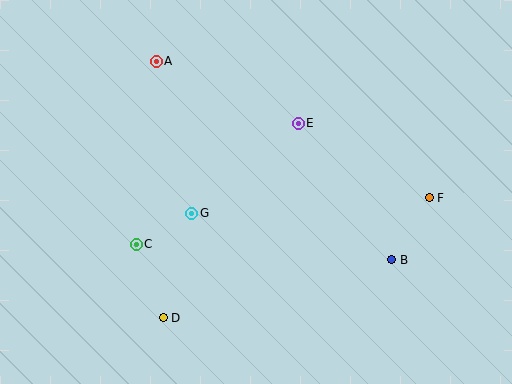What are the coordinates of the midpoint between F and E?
The midpoint between F and E is at (364, 160).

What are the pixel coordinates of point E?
Point E is at (298, 123).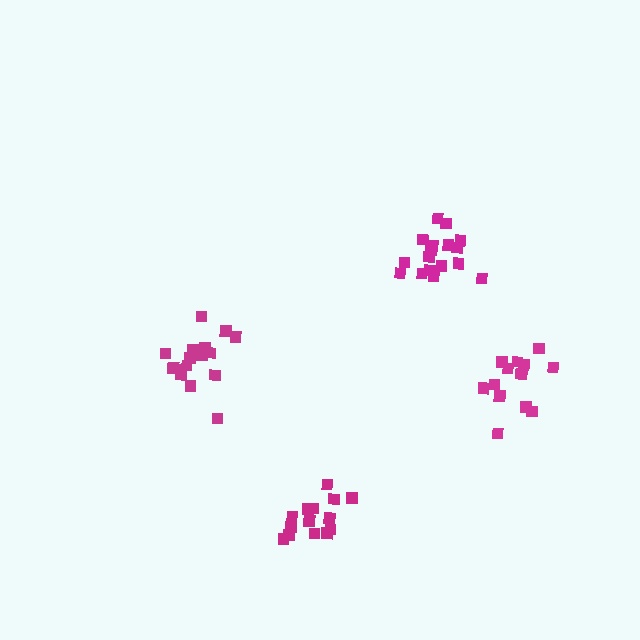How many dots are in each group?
Group 1: 14 dots, Group 2: 17 dots, Group 3: 14 dots, Group 4: 16 dots (61 total).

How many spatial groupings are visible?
There are 4 spatial groupings.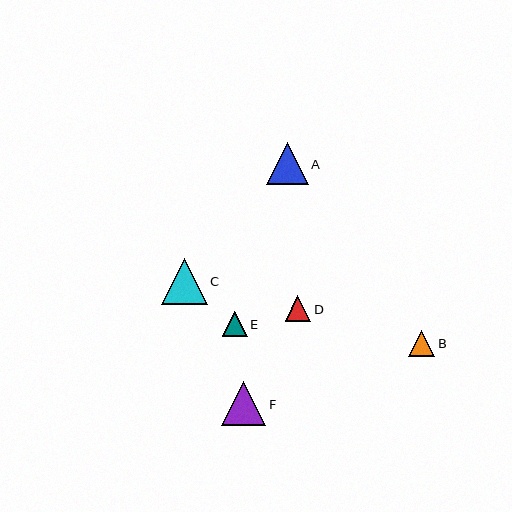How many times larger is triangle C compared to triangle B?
Triangle C is approximately 1.7 times the size of triangle B.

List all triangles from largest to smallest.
From largest to smallest: C, F, A, B, D, E.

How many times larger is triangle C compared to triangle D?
Triangle C is approximately 1.8 times the size of triangle D.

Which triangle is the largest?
Triangle C is the largest with a size of approximately 45 pixels.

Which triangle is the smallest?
Triangle E is the smallest with a size of approximately 25 pixels.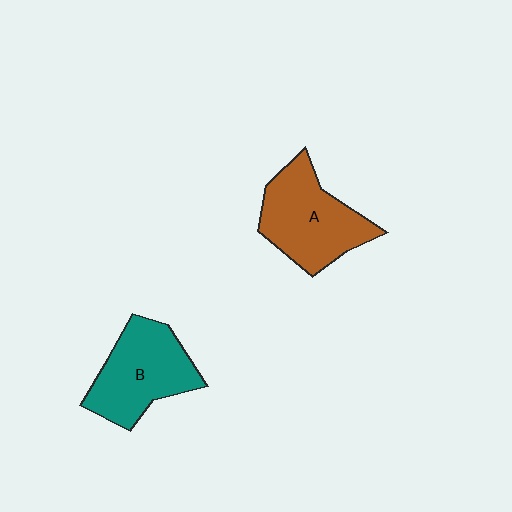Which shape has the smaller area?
Shape B (teal).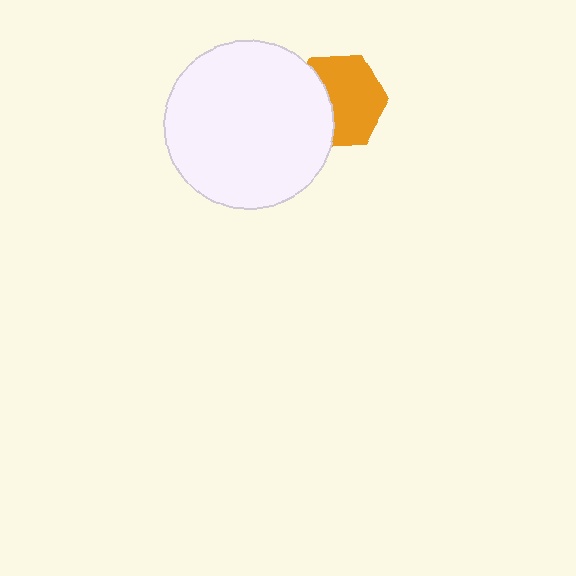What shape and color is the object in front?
The object in front is a white circle.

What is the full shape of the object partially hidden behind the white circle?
The partially hidden object is an orange hexagon.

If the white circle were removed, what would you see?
You would see the complete orange hexagon.